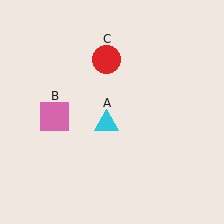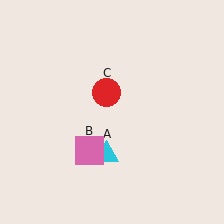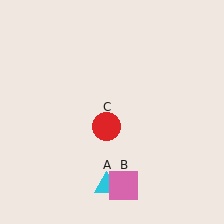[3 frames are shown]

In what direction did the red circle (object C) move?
The red circle (object C) moved down.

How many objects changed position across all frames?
3 objects changed position: cyan triangle (object A), pink square (object B), red circle (object C).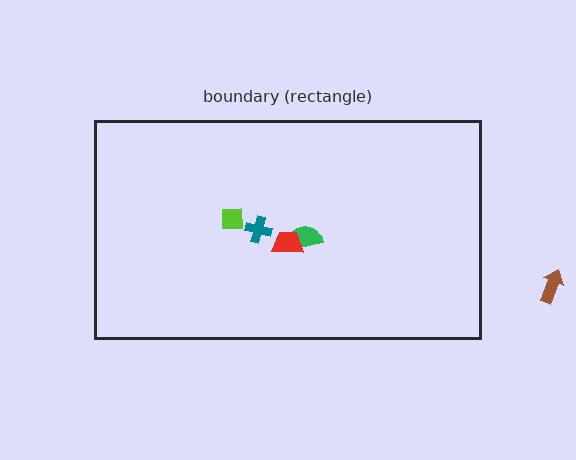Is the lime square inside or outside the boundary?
Inside.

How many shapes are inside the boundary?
4 inside, 1 outside.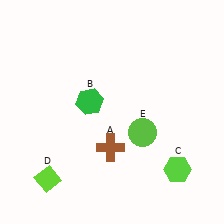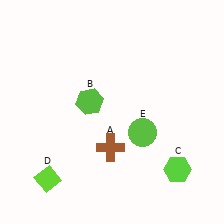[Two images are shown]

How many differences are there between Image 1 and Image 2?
There is 1 difference between the two images.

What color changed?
The hexagon (B) changed from green in Image 1 to lime in Image 2.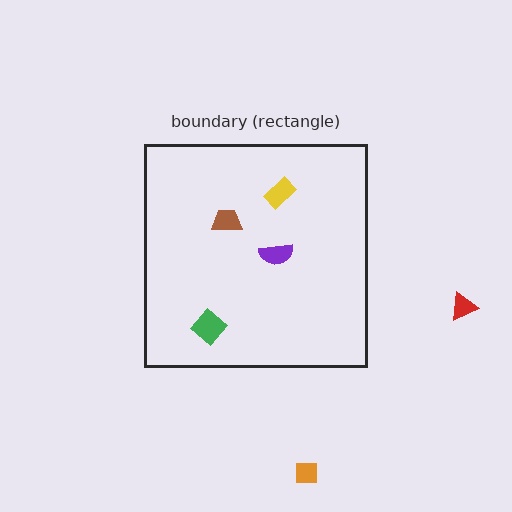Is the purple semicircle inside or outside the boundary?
Inside.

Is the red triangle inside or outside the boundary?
Outside.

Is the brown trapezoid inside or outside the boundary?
Inside.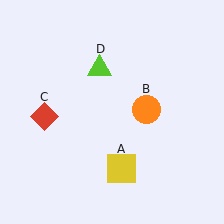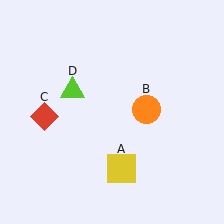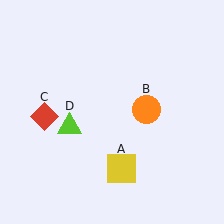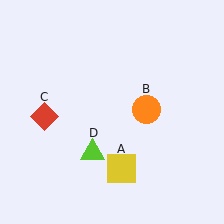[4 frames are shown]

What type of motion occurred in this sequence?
The lime triangle (object D) rotated counterclockwise around the center of the scene.